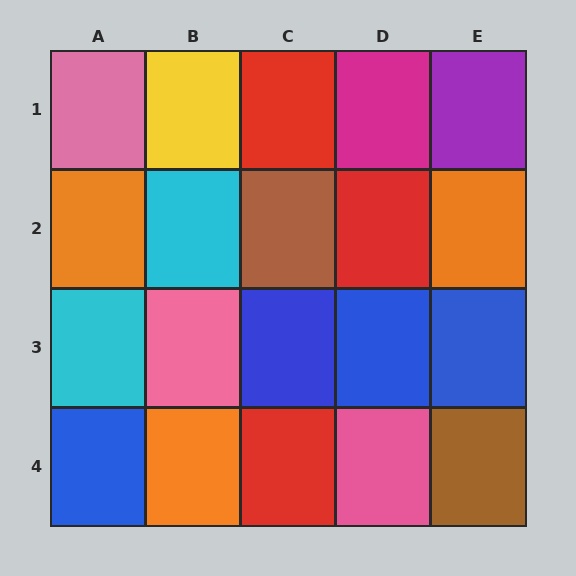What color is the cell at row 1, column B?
Yellow.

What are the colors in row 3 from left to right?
Cyan, pink, blue, blue, blue.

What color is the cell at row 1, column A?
Pink.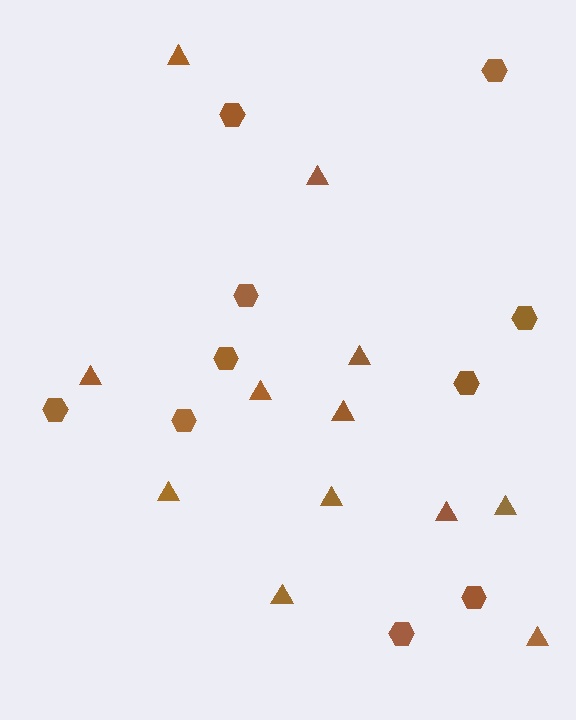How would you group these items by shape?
There are 2 groups: one group of triangles (12) and one group of hexagons (10).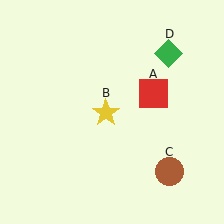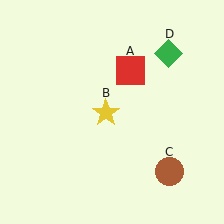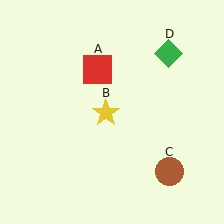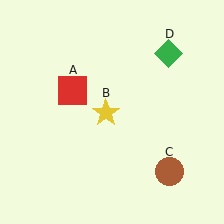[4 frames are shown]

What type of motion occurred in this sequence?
The red square (object A) rotated counterclockwise around the center of the scene.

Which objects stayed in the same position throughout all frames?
Yellow star (object B) and brown circle (object C) and green diamond (object D) remained stationary.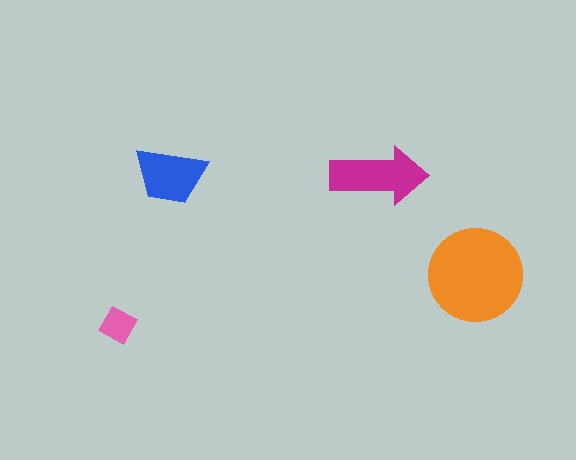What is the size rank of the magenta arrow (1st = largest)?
2nd.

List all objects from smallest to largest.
The pink diamond, the blue trapezoid, the magenta arrow, the orange circle.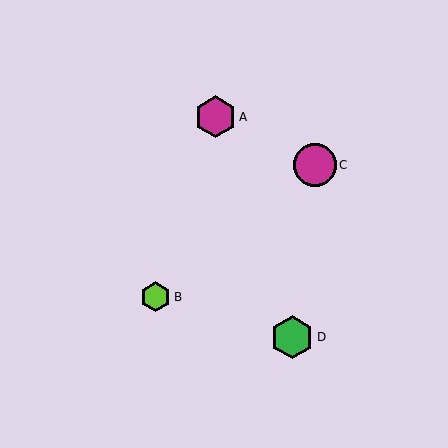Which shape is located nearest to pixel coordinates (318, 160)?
The magenta circle (labeled C) at (315, 165) is nearest to that location.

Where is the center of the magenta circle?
The center of the magenta circle is at (315, 165).